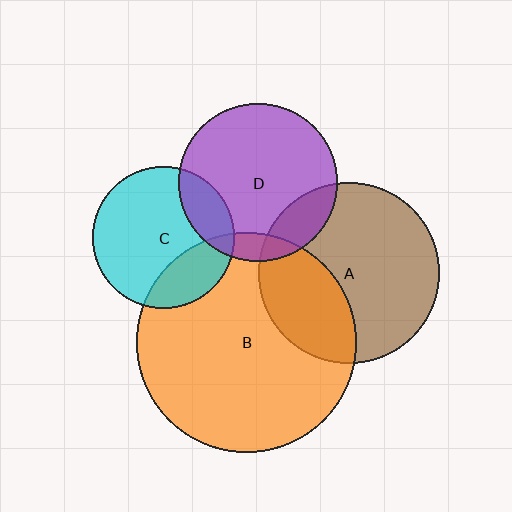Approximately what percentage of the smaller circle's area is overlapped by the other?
Approximately 35%.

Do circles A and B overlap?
Yes.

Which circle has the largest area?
Circle B (orange).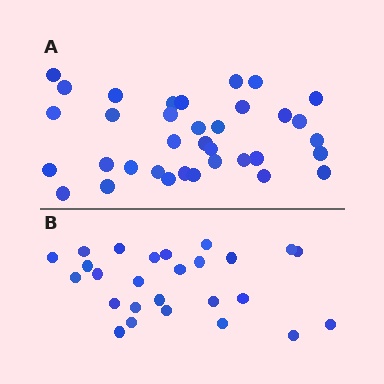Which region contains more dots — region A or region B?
Region A (the top region) has more dots.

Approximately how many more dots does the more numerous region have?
Region A has roughly 8 or so more dots than region B.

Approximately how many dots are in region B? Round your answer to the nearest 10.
About 30 dots. (The exact count is 26, which rounds to 30.)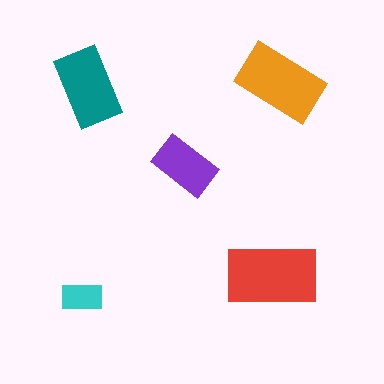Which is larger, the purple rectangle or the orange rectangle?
The orange one.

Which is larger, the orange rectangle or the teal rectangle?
The orange one.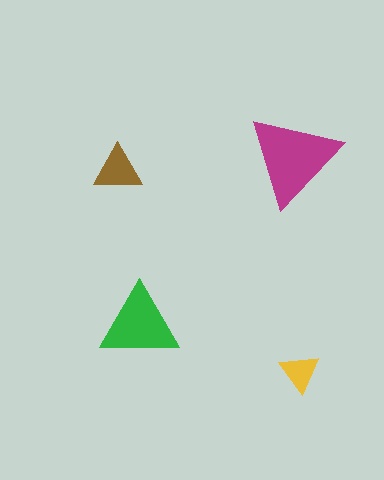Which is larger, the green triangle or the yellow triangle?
The green one.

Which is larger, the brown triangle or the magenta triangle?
The magenta one.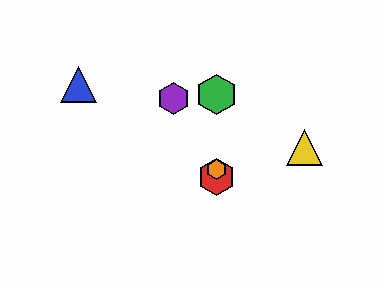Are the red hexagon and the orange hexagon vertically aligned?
Yes, both are at x≈217.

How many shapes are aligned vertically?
3 shapes (the red hexagon, the green hexagon, the orange hexagon) are aligned vertically.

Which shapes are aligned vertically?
The red hexagon, the green hexagon, the orange hexagon are aligned vertically.